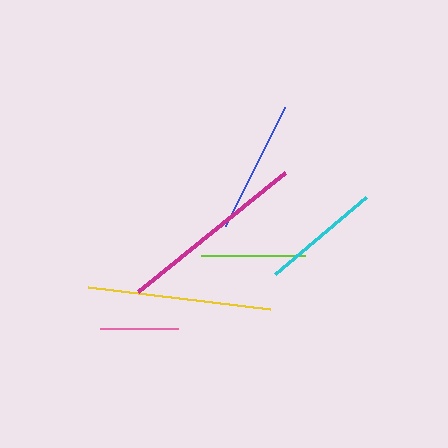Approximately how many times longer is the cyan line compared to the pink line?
The cyan line is approximately 1.5 times the length of the pink line.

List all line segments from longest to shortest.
From longest to shortest: magenta, yellow, blue, cyan, lime, pink.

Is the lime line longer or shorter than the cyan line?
The cyan line is longer than the lime line.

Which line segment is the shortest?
The pink line is the shortest at approximately 78 pixels.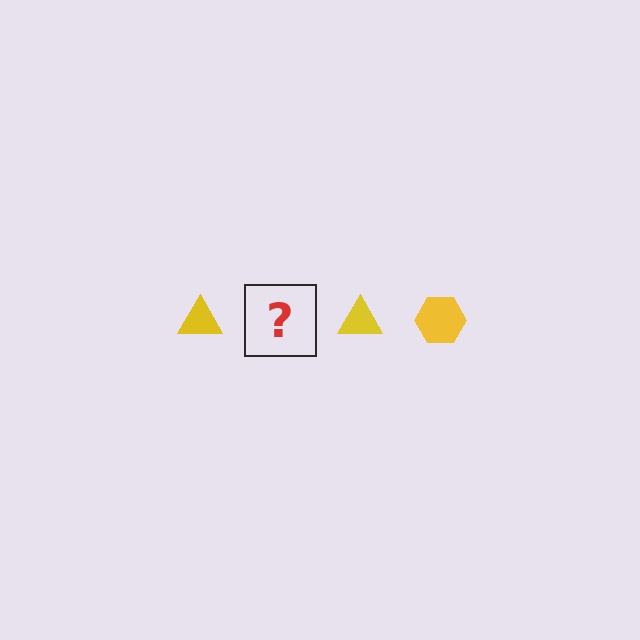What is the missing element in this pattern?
The missing element is a yellow hexagon.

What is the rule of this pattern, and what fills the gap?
The rule is that the pattern cycles through triangle, hexagon shapes in yellow. The gap should be filled with a yellow hexagon.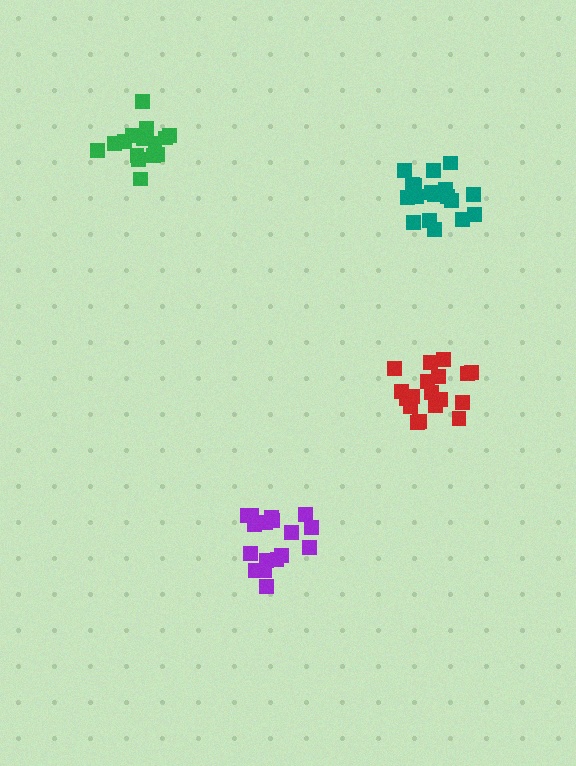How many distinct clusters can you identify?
There are 4 distinct clusters.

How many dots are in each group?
Group 1: 18 dots, Group 2: 15 dots, Group 3: 17 dots, Group 4: 18 dots (68 total).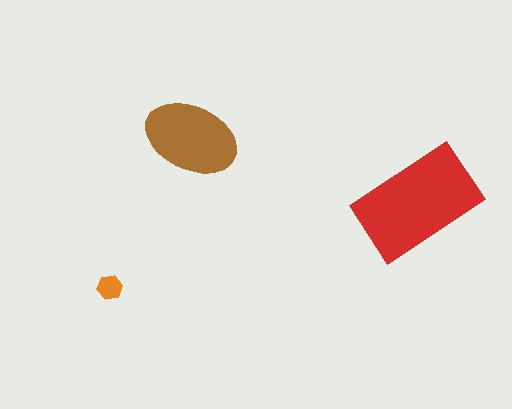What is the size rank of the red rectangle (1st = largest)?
1st.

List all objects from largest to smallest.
The red rectangle, the brown ellipse, the orange hexagon.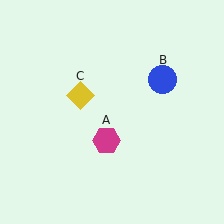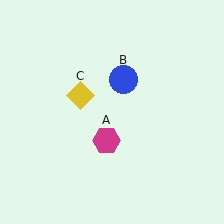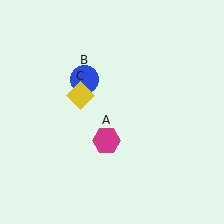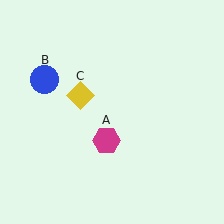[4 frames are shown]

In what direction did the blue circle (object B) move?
The blue circle (object B) moved left.